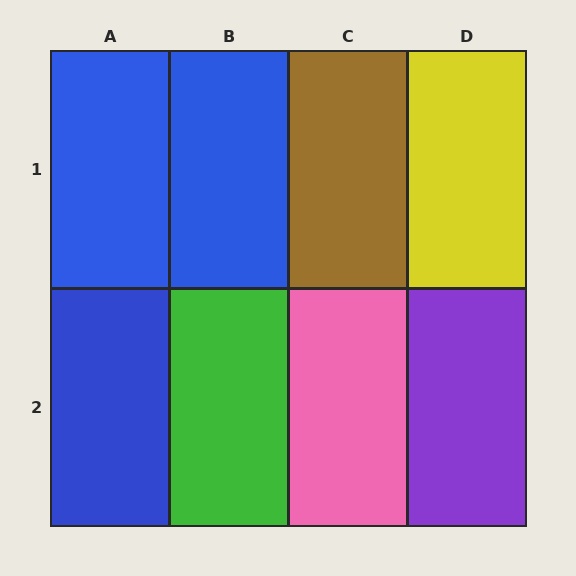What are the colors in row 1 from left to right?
Blue, blue, brown, yellow.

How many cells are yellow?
1 cell is yellow.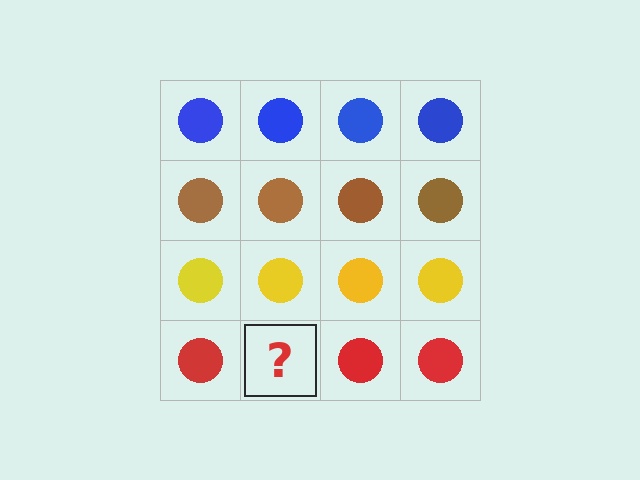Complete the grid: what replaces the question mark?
The question mark should be replaced with a red circle.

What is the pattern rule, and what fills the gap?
The rule is that each row has a consistent color. The gap should be filled with a red circle.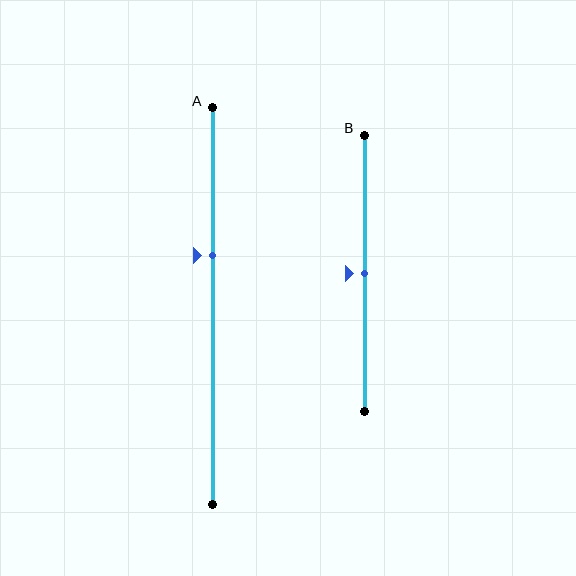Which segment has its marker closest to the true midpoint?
Segment B has its marker closest to the true midpoint.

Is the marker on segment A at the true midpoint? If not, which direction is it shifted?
No, the marker on segment A is shifted upward by about 13% of the segment length.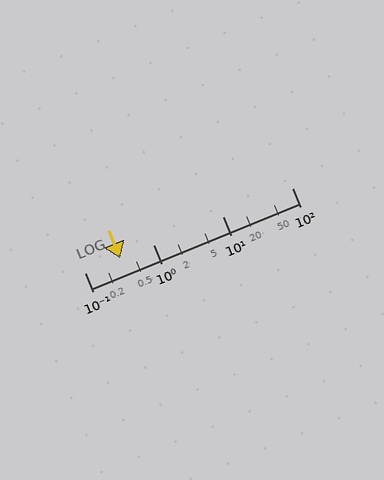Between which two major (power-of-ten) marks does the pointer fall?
The pointer is between 0.1 and 1.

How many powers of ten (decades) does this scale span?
The scale spans 3 decades, from 0.1 to 100.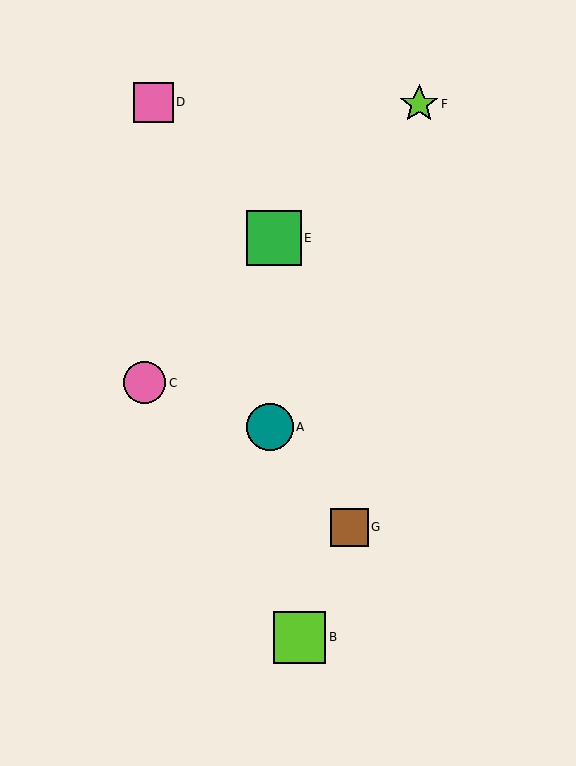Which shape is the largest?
The green square (labeled E) is the largest.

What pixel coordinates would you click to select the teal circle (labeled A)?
Click at (270, 427) to select the teal circle A.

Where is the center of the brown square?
The center of the brown square is at (349, 527).